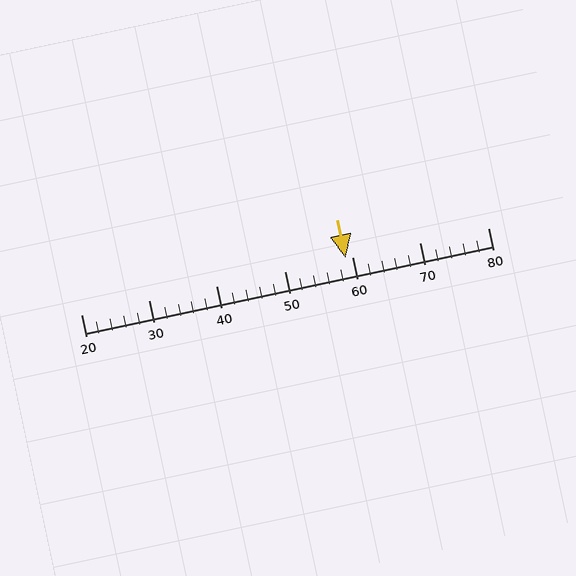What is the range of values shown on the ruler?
The ruler shows values from 20 to 80.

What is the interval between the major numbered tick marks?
The major tick marks are spaced 10 units apart.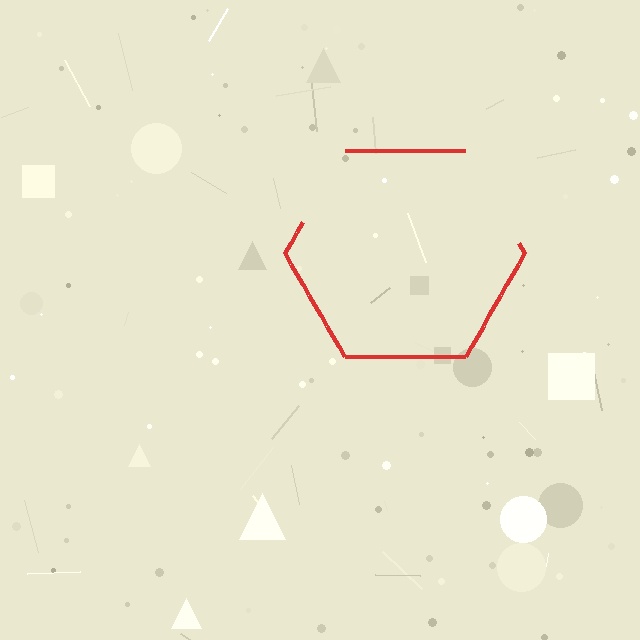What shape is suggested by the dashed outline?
The dashed outline suggests a hexagon.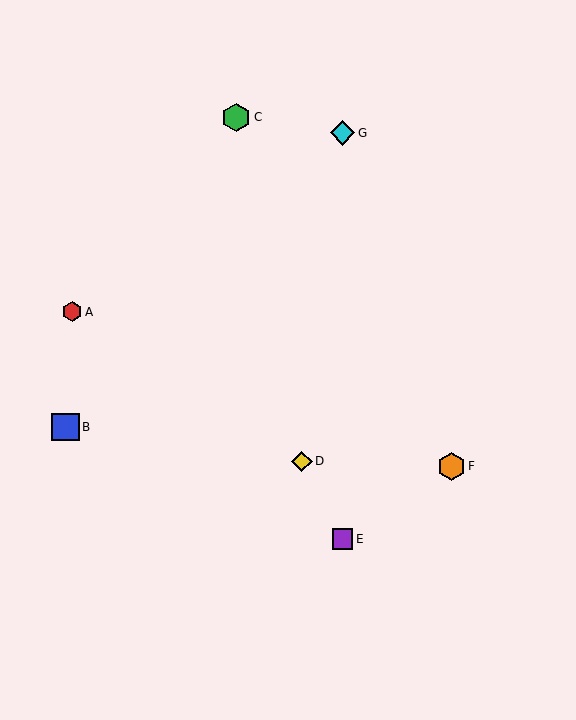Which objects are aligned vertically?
Objects E, G are aligned vertically.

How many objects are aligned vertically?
2 objects (E, G) are aligned vertically.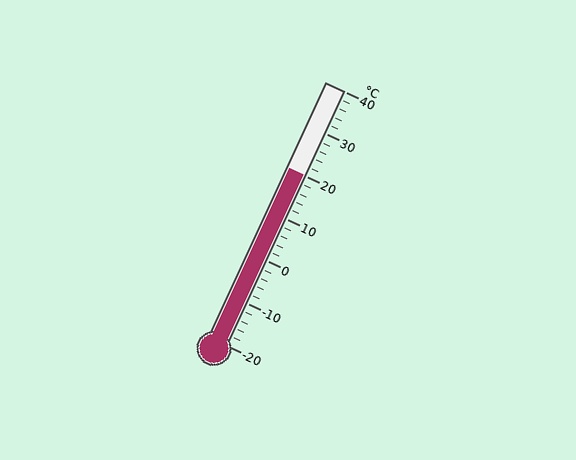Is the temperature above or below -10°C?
The temperature is above -10°C.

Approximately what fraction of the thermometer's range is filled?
The thermometer is filled to approximately 65% of its range.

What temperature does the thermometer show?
The thermometer shows approximately 20°C.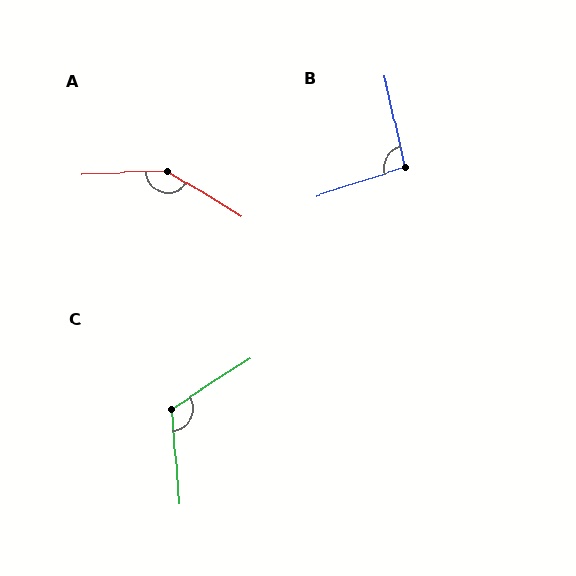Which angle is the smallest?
B, at approximately 95 degrees.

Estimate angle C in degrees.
Approximately 118 degrees.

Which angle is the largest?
A, at approximately 146 degrees.